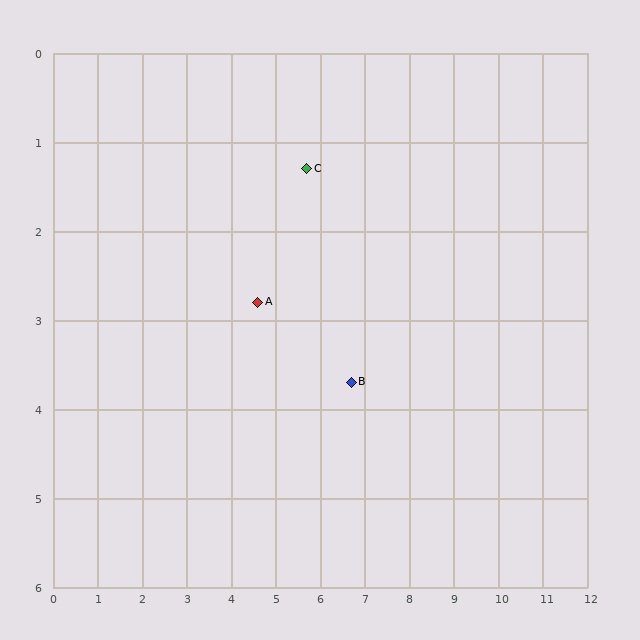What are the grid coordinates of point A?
Point A is at approximately (4.6, 2.8).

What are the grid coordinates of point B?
Point B is at approximately (6.7, 3.7).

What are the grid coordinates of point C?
Point C is at approximately (5.7, 1.3).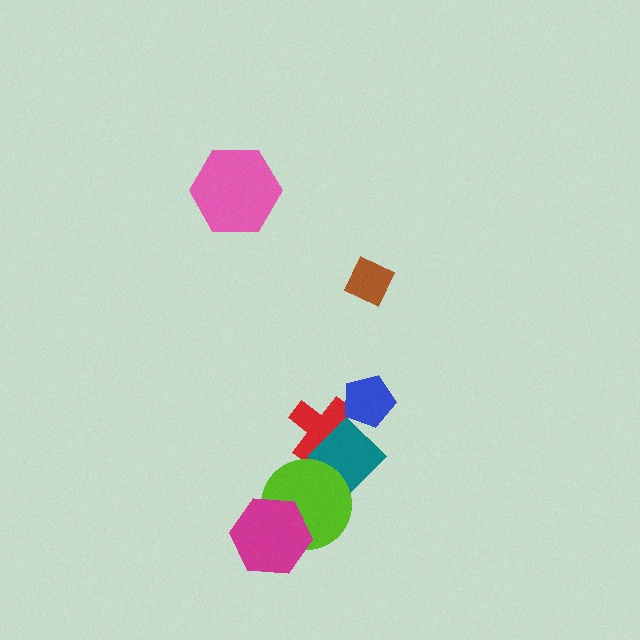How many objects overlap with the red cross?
2 objects overlap with the red cross.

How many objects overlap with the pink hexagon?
0 objects overlap with the pink hexagon.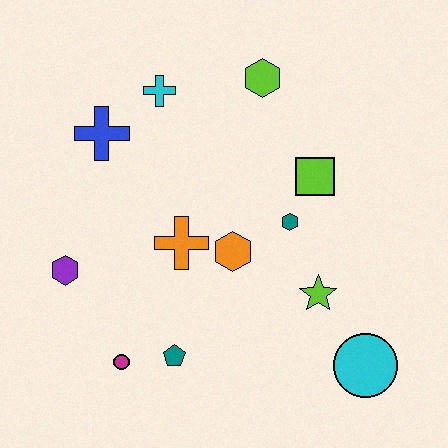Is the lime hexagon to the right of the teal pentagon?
Yes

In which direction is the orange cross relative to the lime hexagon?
The orange cross is below the lime hexagon.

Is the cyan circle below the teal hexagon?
Yes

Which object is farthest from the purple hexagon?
The cyan circle is farthest from the purple hexagon.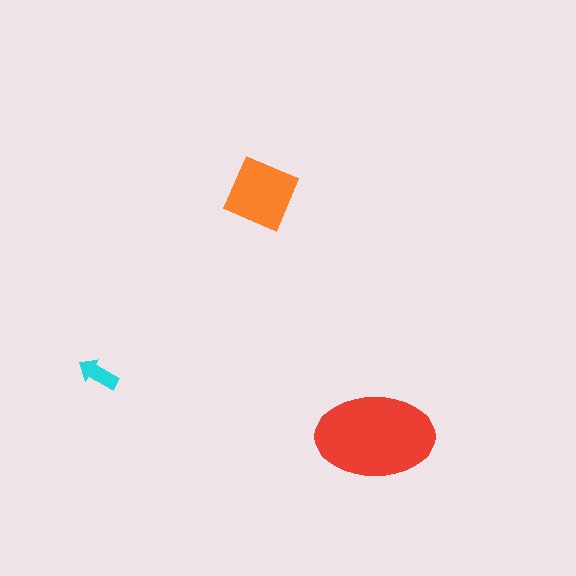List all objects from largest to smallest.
The red ellipse, the orange diamond, the cyan arrow.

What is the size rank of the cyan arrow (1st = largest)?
3rd.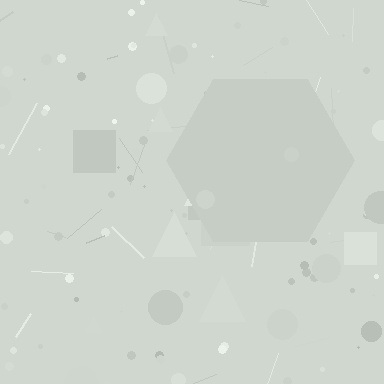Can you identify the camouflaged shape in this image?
The camouflaged shape is a hexagon.